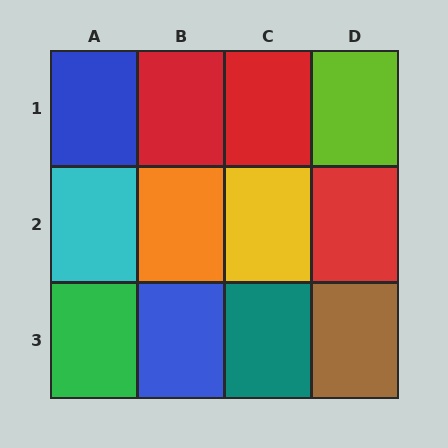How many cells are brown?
1 cell is brown.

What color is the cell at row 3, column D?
Brown.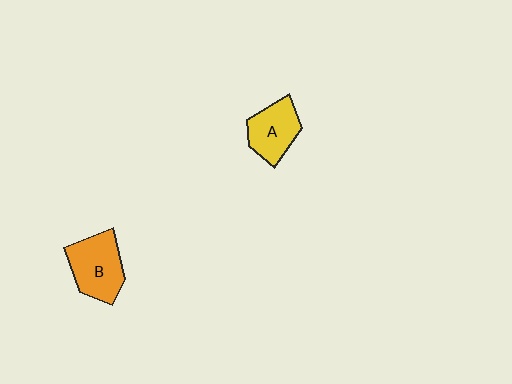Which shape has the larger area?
Shape B (orange).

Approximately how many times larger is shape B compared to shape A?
Approximately 1.2 times.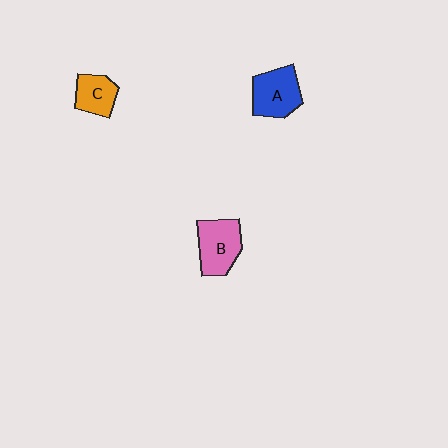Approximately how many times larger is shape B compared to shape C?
Approximately 1.5 times.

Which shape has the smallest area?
Shape C (orange).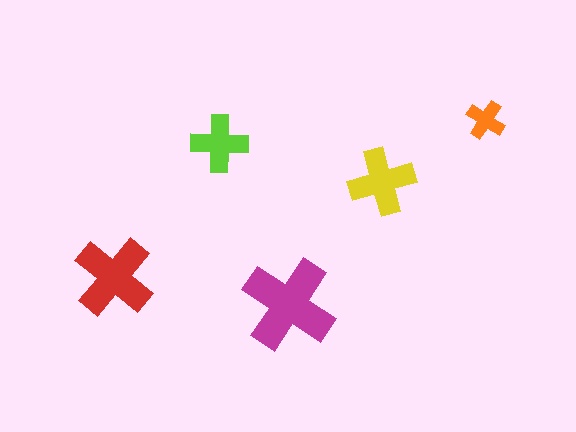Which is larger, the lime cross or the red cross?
The red one.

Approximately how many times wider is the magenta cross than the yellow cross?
About 1.5 times wider.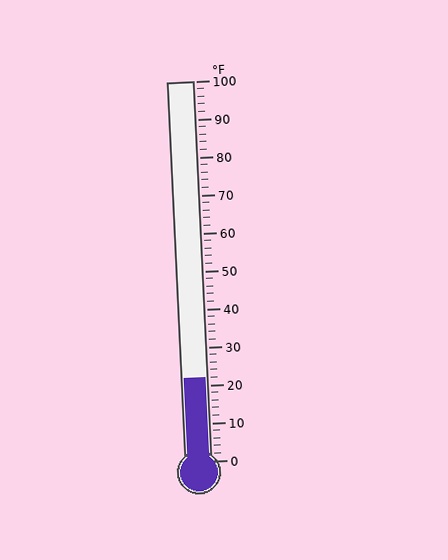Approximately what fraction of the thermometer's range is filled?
The thermometer is filled to approximately 20% of its range.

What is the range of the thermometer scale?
The thermometer scale ranges from 0°F to 100°F.